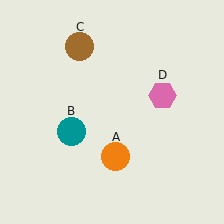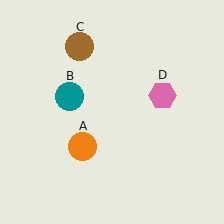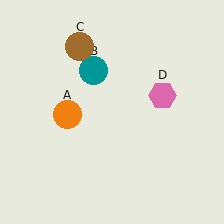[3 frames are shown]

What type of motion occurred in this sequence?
The orange circle (object A), teal circle (object B) rotated clockwise around the center of the scene.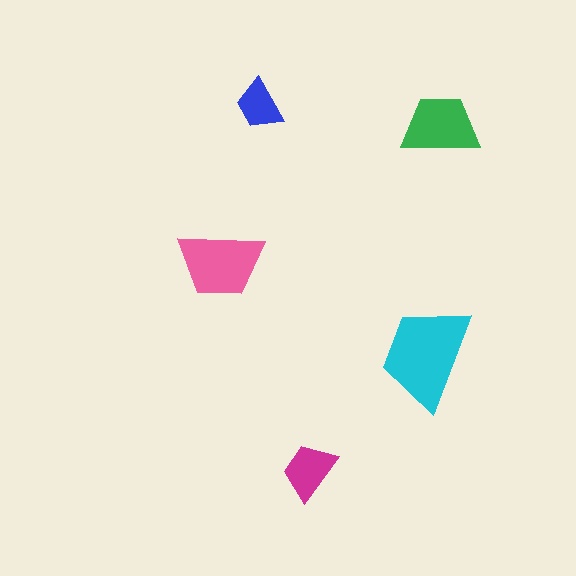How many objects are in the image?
There are 5 objects in the image.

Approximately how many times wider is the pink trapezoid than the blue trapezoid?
About 1.5 times wider.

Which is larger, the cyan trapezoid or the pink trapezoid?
The cyan one.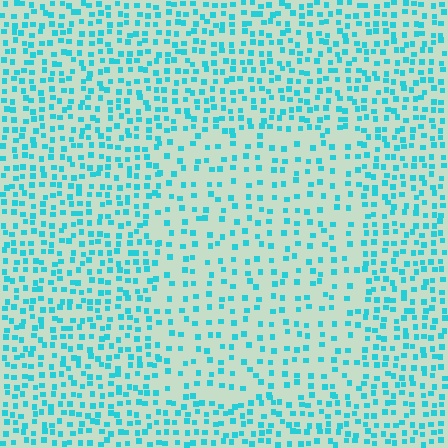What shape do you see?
I see a rectangle.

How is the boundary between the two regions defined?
The boundary is defined by a change in element density (approximately 1.8x ratio). All elements are the same color, size, and shape.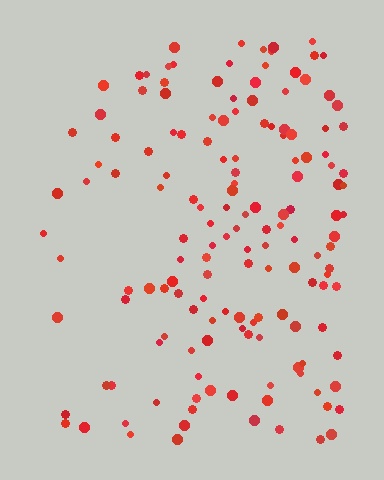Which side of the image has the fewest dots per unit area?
The left.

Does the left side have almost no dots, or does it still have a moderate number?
Still a moderate number, just noticeably fewer than the right.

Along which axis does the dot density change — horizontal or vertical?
Horizontal.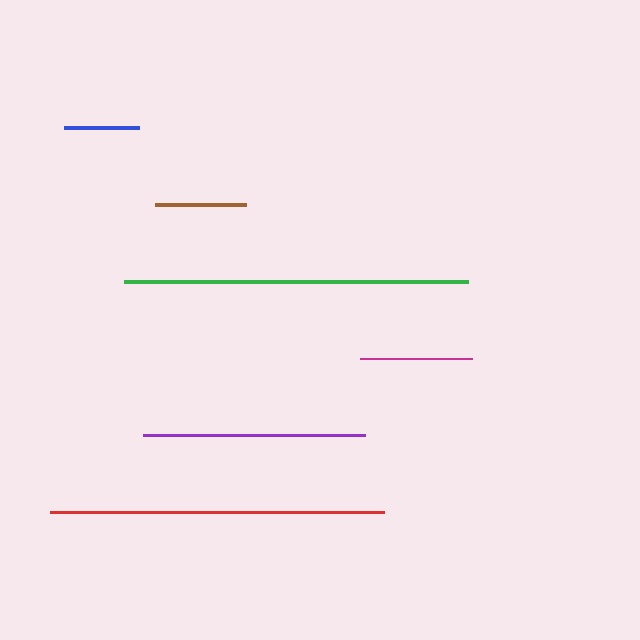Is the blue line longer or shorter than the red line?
The red line is longer than the blue line.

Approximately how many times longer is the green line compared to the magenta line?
The green line is approximately 3.1 times the length of the magenta line.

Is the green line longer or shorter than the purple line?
The green line is longer than the purple line.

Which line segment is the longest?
The green line is the longest at approximately 345 pixels.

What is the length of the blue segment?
The blue segment is approximately 76 pixels long.